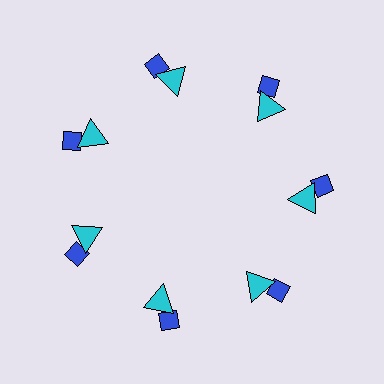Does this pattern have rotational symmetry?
Yes, this pattern has 7-fold rotational symmetry. It looks the same after rotating 51 degrees around the center.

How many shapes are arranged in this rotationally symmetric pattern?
There are 14 shapes, arranged in 7 groups of 2.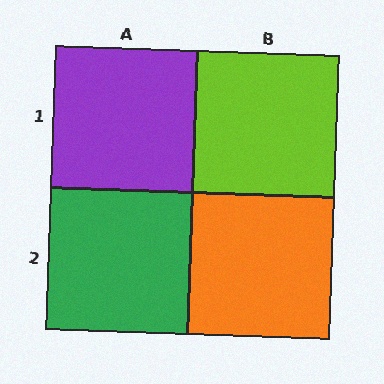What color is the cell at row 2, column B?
Orange.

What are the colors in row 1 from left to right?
Purple, lime.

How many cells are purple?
1 cell is purple.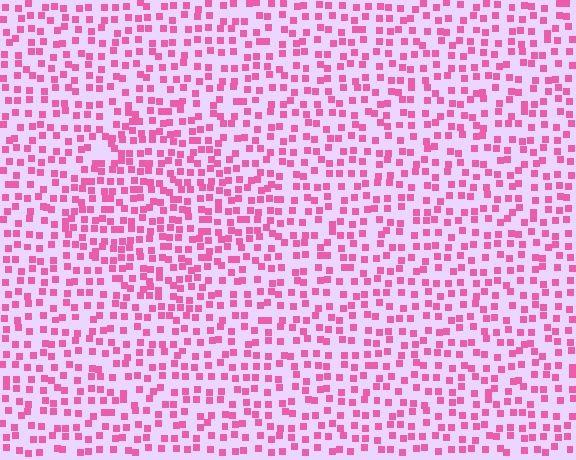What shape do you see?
I see a diamond.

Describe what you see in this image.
The image contains small pink elements arranged at two different densities. A diamond-shaped region is visible where the elements are more densely packed than the surrounding area.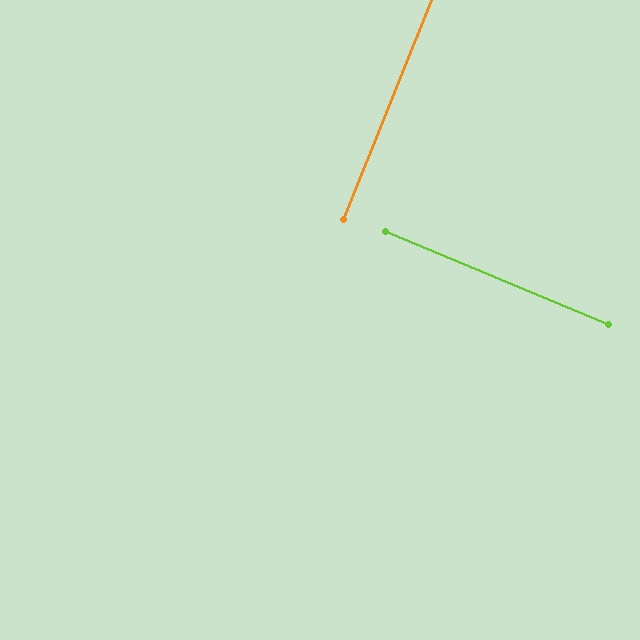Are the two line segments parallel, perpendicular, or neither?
Perpendicular — they meet at approximately 89°.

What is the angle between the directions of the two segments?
Approximately 89 degrees.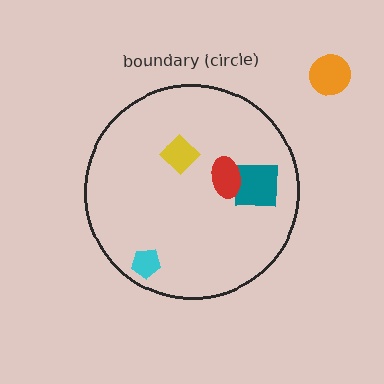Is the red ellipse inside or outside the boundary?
Inside.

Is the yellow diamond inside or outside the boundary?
Inside.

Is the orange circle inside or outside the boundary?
Outside.